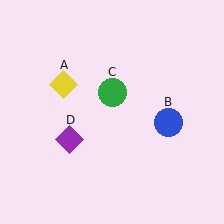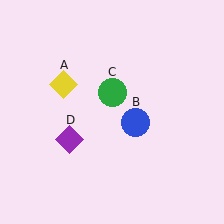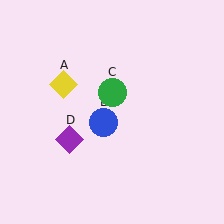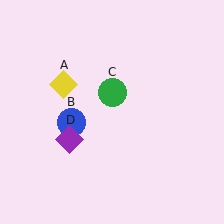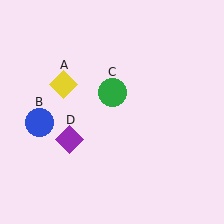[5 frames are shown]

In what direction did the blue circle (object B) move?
The blue circle (object B) moved left.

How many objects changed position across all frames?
1 object changed position: blue circle (object B).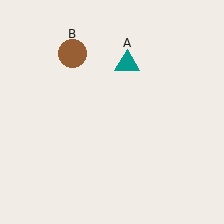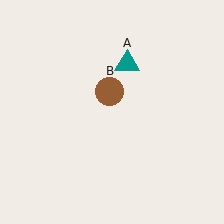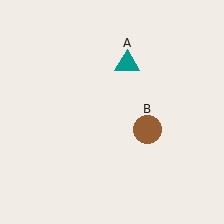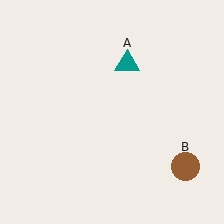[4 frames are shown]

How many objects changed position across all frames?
1 object changed position: brown circle (object B).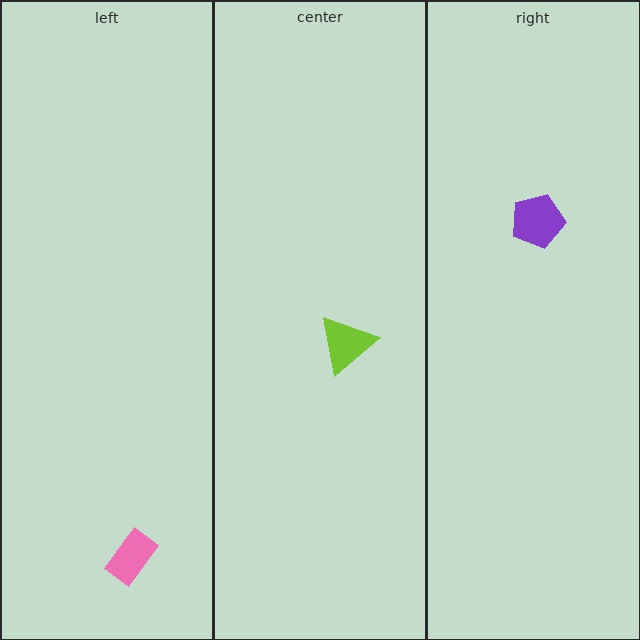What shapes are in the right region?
The purple pentagon.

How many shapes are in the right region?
1.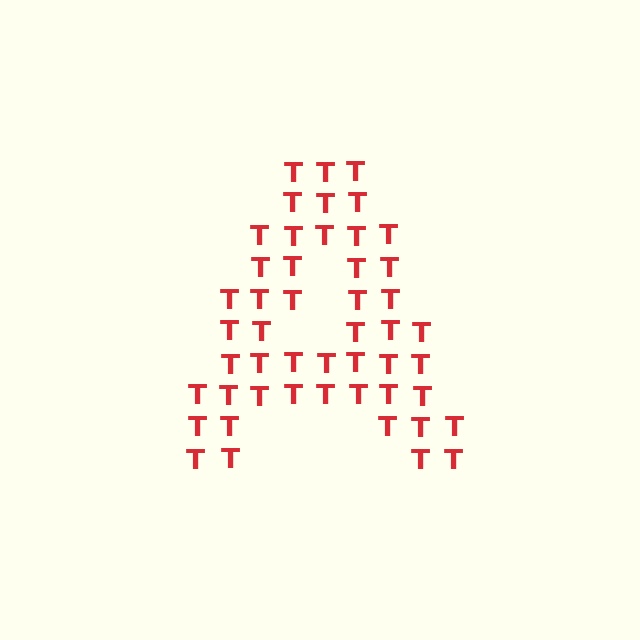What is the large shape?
The large shape is the letter A.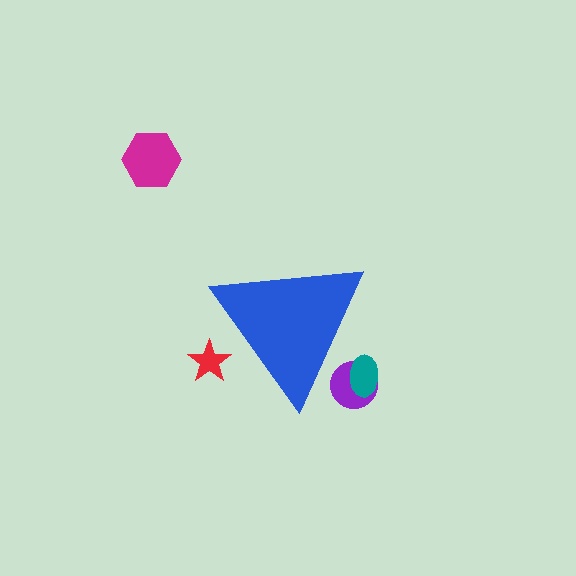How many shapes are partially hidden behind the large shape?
3 shapes are partially hidden.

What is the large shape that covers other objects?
A blue triangle.